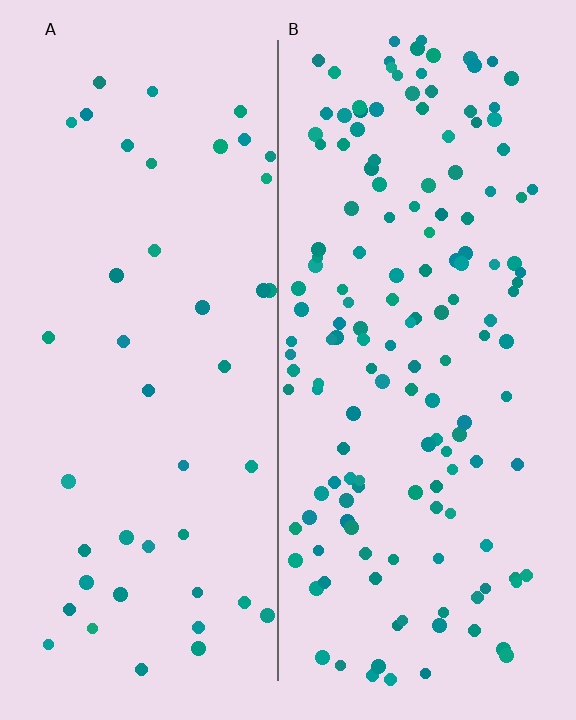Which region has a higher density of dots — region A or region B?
B (the right).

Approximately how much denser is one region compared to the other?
Approximately 3.4× — region B over region A.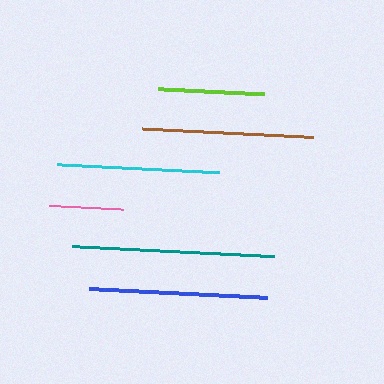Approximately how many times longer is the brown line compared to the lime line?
The brown line is approximately 1.6 times the length of the lime line.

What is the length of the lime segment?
The lime segment is approximately 106 pixels long.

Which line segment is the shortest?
The pink line is the shortest at approximately 74 pixels.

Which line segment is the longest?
The teal line is the longest at approximately 202 pixels.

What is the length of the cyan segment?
The cyan segment is approximately 162 pixels long.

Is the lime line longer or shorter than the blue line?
The blue line is longer than the lime line.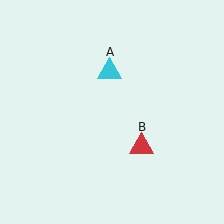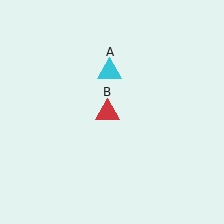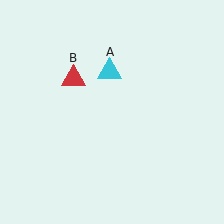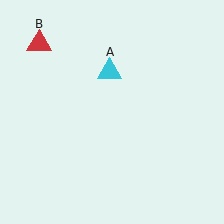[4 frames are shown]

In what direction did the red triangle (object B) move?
The red triangle (object B) moved up and to the left.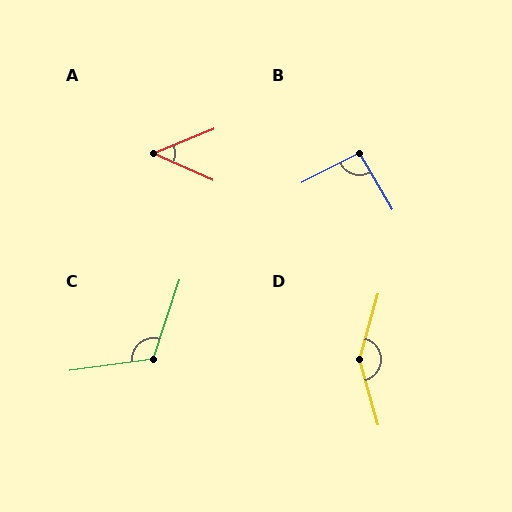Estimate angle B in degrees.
Approximately 93 degrees.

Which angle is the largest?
D, at approximately 149 degrees.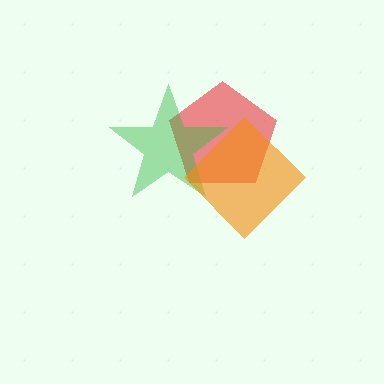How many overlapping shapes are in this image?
There are 3 overlapping shapes in the image.